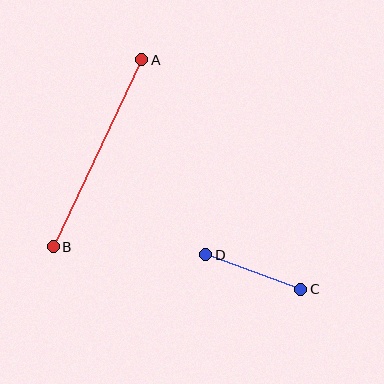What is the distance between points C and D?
The distance is approximately 101 pixels.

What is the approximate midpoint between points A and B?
The midpoint is at approximately (97, 153) pixels.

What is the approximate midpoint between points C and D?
The midpoint is at approximately (253, 272) pixels.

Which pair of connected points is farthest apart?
Points A and B are farthest apart.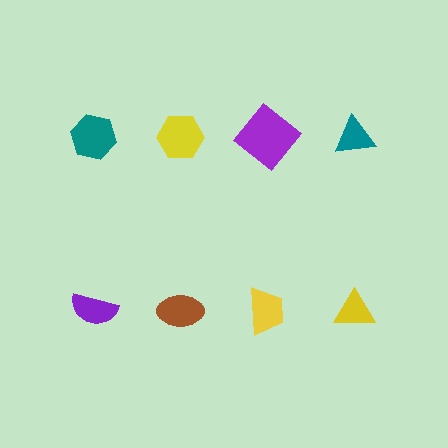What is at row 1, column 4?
A teal triangle.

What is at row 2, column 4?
A yellow triangle.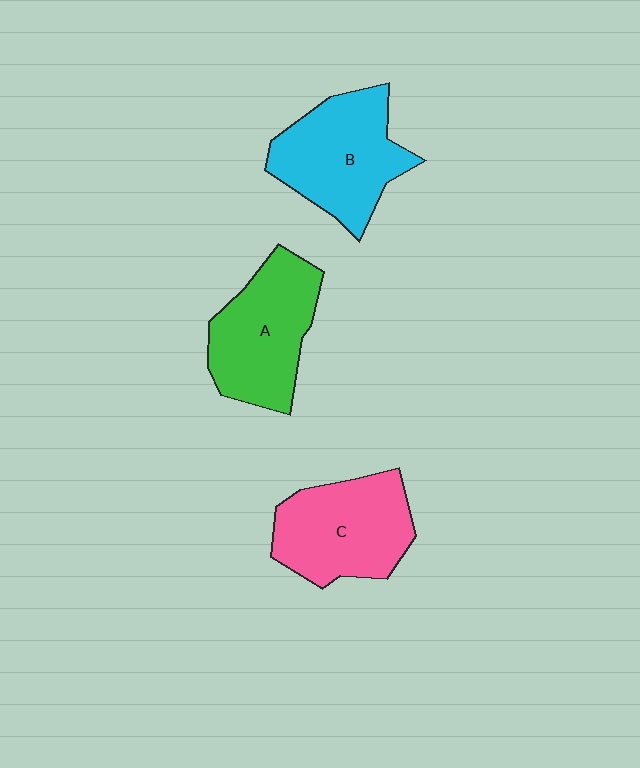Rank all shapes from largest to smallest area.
From largest to smallest: B (cyan), C (pink), A (green).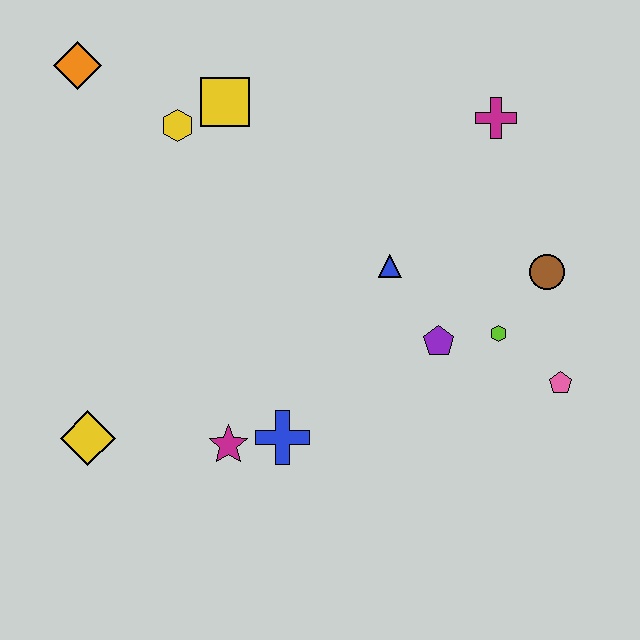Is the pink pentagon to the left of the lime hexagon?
No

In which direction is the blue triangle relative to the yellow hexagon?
The blue triangle is to the right of the yellow hexagon.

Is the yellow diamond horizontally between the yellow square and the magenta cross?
No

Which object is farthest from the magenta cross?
The yellow diamond is farthest from the magenta cross.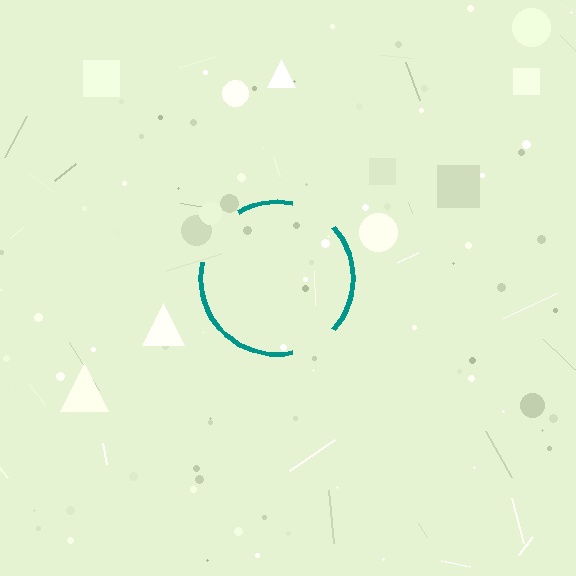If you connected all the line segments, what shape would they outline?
They would outline a circle.